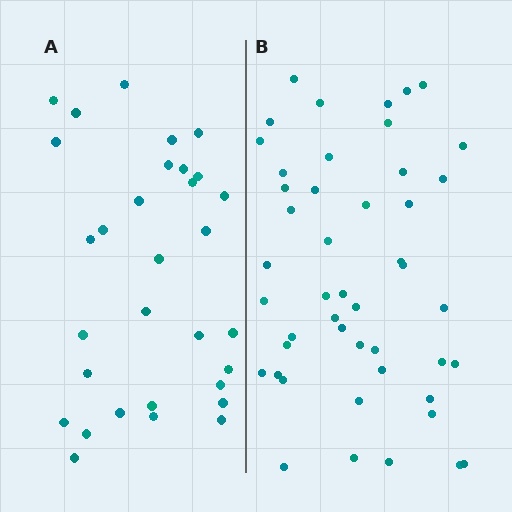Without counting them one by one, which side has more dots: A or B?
Region B (the right region) has more dots.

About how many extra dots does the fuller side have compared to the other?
Region B has approximately 15 more dots than region A.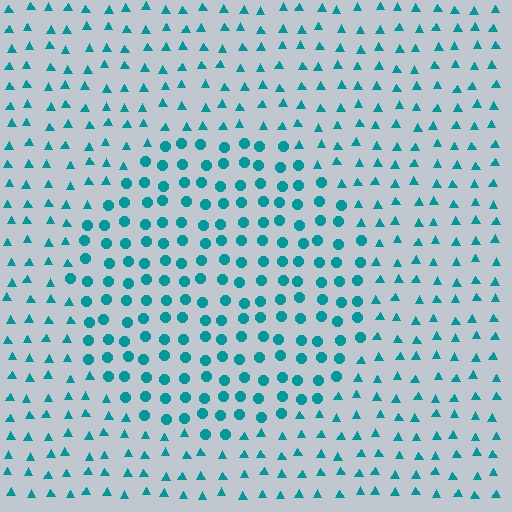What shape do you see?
I see a circle.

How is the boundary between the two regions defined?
The boundary is defined by a change in element shape: circles inside vs. triangles outside. All elements share the same color and spacing.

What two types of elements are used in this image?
The image uses circles inside the circle region and triangles outside it.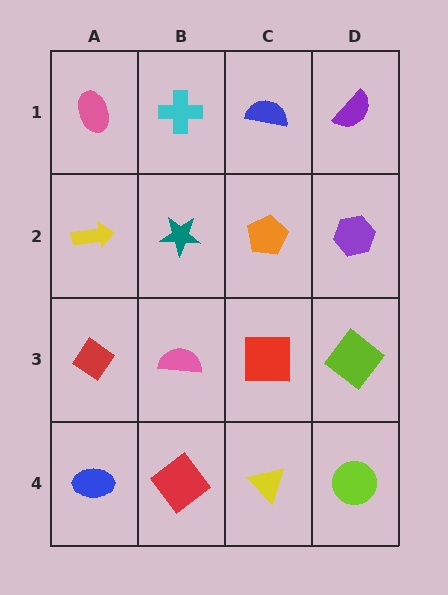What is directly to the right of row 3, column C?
A lime diamond.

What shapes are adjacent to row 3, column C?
An orange pentagon (row 2, column C), a yellow triangle (row 4, column C), a pink semicircle (row 3, column B), a lime diamond (row 3, column D).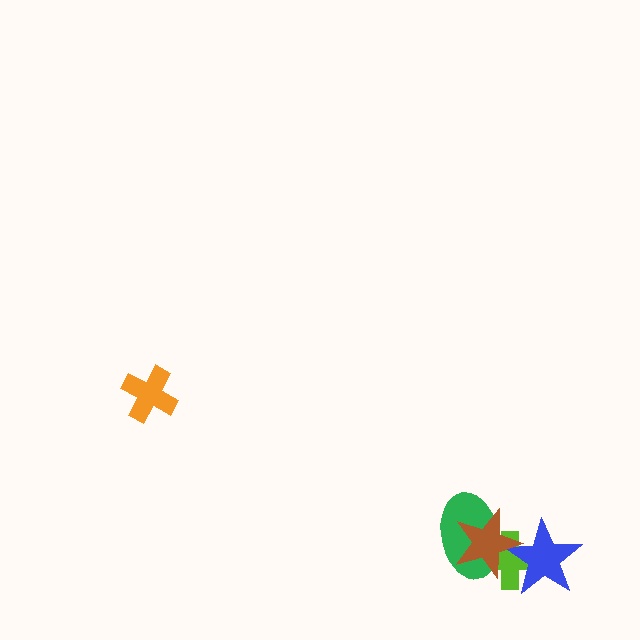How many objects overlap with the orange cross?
0 objects overlap with the orange cross.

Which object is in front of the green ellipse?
The brown star is in front of the green ellipse.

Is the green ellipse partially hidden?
Yes, it is partially covered by another shape.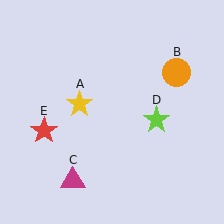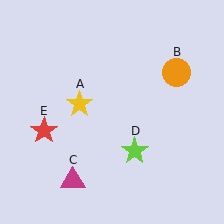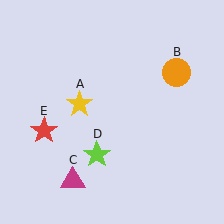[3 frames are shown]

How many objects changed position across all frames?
1 object changed position: lime star (object D).